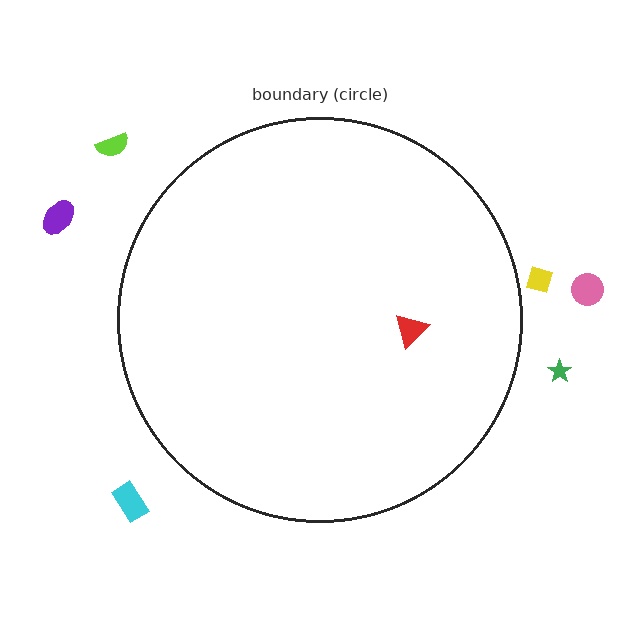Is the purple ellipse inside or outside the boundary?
Outside.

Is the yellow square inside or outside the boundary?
Outside.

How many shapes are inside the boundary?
1 inside, 6 outside.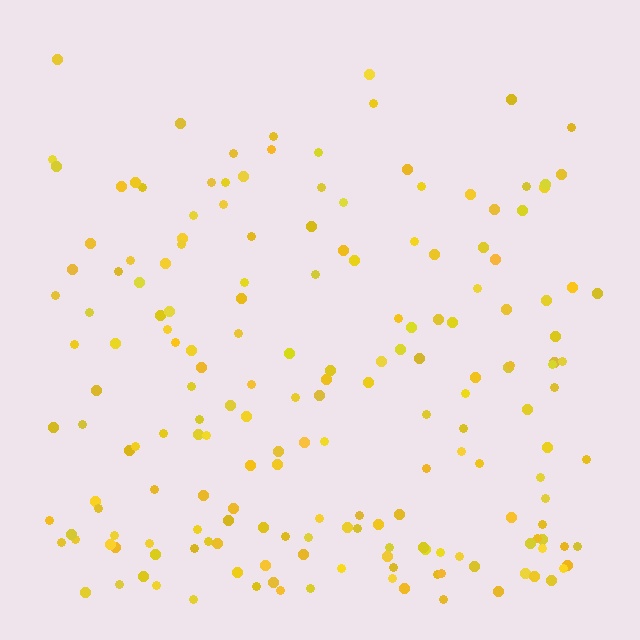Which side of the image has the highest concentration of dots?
The bottom.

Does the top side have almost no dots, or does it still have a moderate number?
Still a moderate number, just noticeably fewer than the bottom.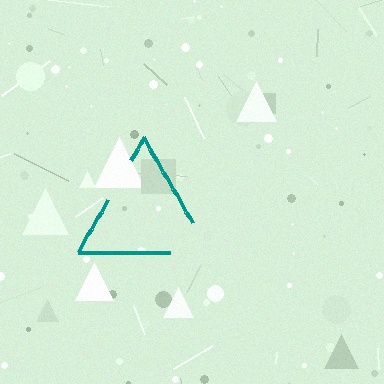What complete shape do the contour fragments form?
The contour fragments form a triangle.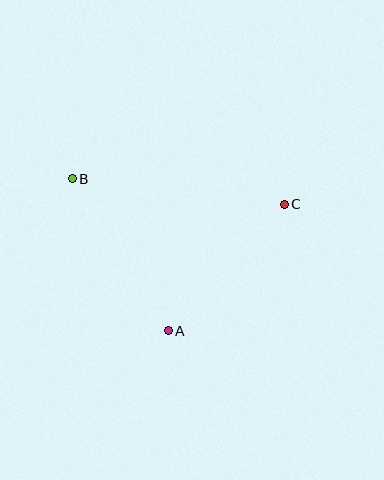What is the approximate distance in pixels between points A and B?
The distance between A and B is approximately 180 pixels.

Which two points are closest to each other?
Points A and C are closest to each other.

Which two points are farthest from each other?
Points B and C are farthest from each other.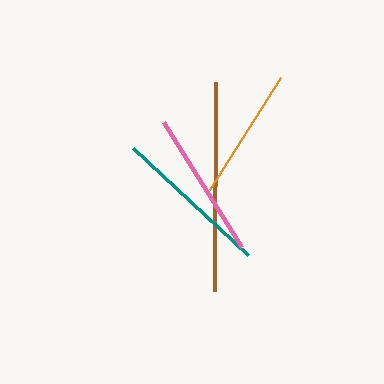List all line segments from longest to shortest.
From longest to shortest: brown, teal, pink, orange.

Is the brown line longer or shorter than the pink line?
The brown line is longer than the pink line.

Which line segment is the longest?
The brown line is the longest at approximately 210 pixels.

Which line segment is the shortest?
The orange line is the shortest at approximately 132 pixels.